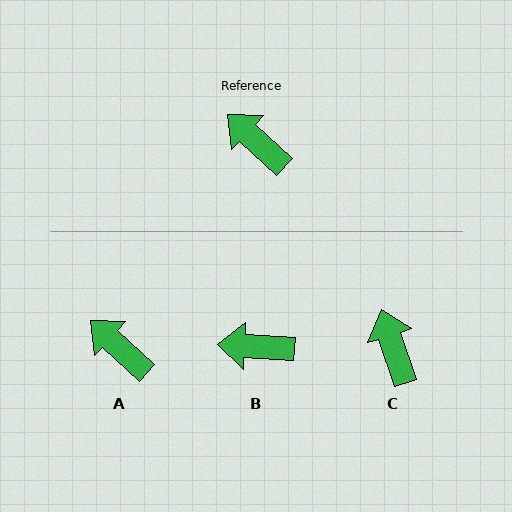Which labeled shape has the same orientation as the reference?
A.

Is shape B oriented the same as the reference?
No, it is off by about 40 degrees.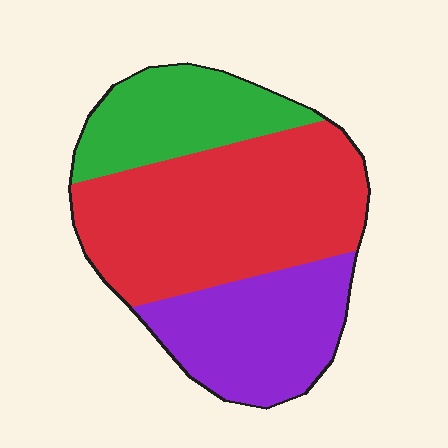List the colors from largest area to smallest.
From largest to smallest: red, purple, green.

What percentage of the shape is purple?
Purple takes up between a quarter and a half of the shape.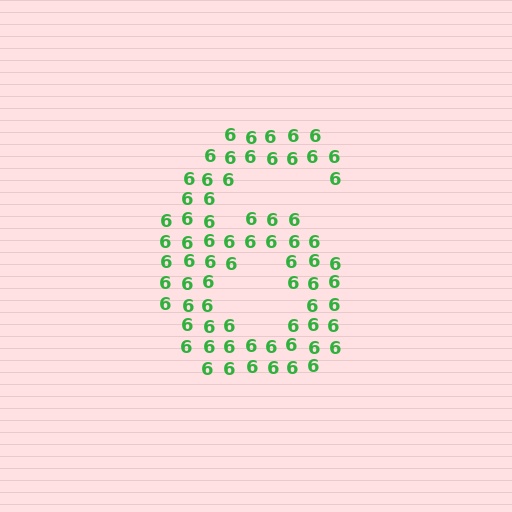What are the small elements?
The small elements are digit 6's.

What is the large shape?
The large shape is the digit 6.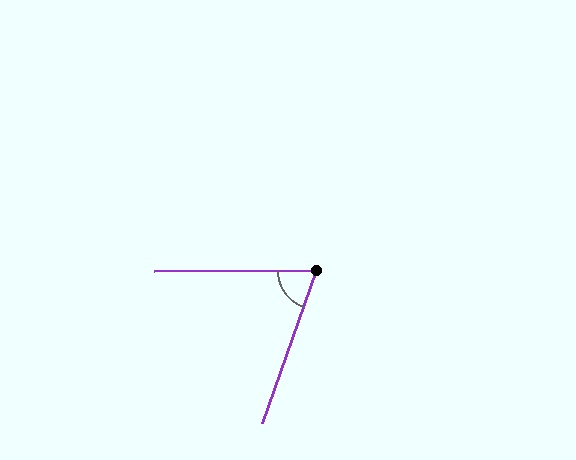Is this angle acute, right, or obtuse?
It is acute.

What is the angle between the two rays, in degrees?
Approximately 70 degrees.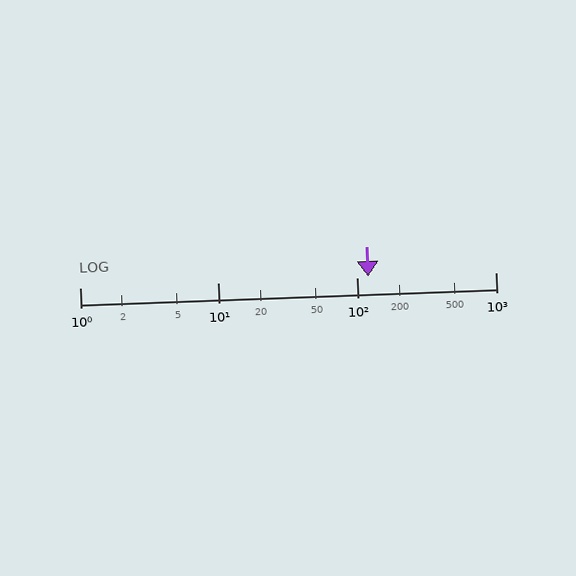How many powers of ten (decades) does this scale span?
The scale spans 3 decades, from 1 to 1000.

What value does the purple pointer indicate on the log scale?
The pointer indicates approximately 120.